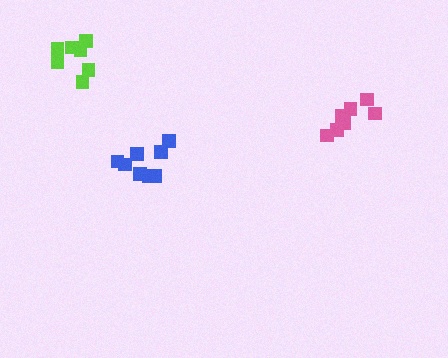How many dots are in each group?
Group 1: 7 dots, Group 2: 7 dots, Group 3: 8 dots (22 total).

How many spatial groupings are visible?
There are 3 spatial groupings.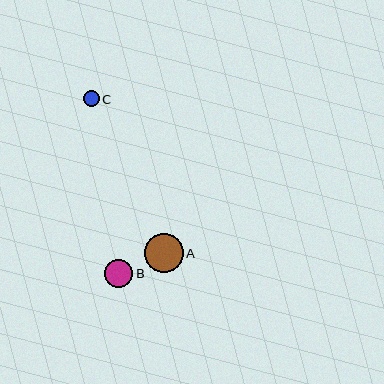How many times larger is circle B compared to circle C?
Circle B is approximately 1.7 times the size of circle C.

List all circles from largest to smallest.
From largest to smallest: A, B, C.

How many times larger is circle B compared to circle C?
Circle B is approximately 1.7 times the size of circle C.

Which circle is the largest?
Circle A is the largest with a size of approximately 39 pixels.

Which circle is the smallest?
Circle C is the smallest with a size of approximately 16 pixels.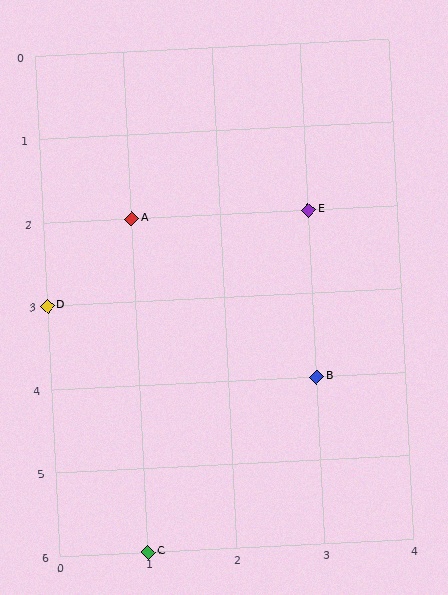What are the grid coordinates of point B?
Point B is at grid coordinates (3, 4).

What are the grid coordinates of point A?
Point A is at grid coordinates (1, 2).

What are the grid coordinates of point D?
Point D is at grid coordinates (0, 3).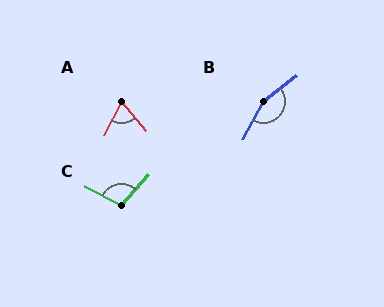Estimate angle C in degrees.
Approximately 105 degrees.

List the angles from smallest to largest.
A (68°), C (105°), B (157°).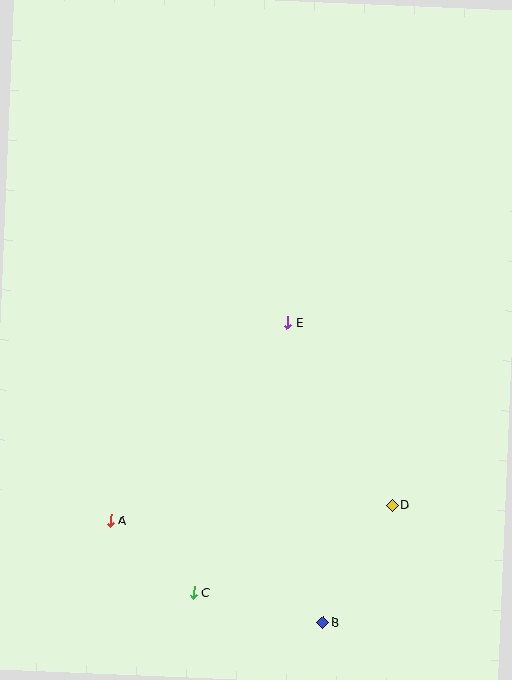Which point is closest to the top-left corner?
Point E is closest to the top-left corner.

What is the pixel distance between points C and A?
The distance between C and A is 110 pixels.